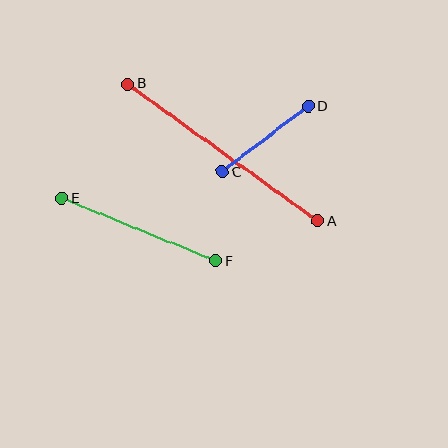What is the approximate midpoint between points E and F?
The midpoint is at approximately (139, 230) pixels.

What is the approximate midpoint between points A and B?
The midpoint is at approximately (223, 153) pixels.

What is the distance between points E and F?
The distance is approximately 166 pixels.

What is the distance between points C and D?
The distance is approximately 108 pixels.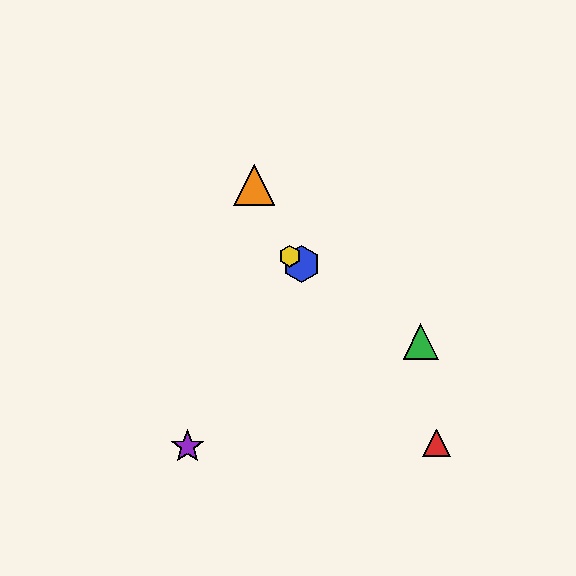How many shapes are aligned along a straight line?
3 shapes (the blue hexagon, the green triangle, the yellow hexagon) are aligned along a straight line.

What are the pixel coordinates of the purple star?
The purple star is at (188, 447).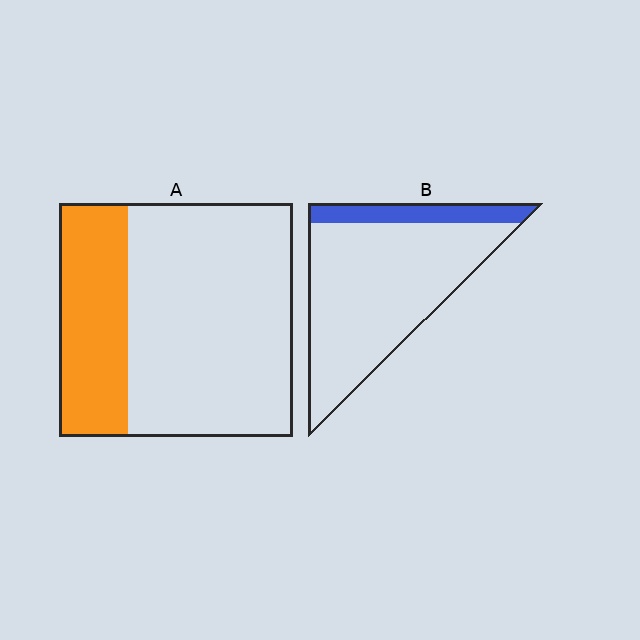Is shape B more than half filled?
No.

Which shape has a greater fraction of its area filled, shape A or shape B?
Shape A.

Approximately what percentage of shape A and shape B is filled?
A is approximately 30% and B is approximately 15%.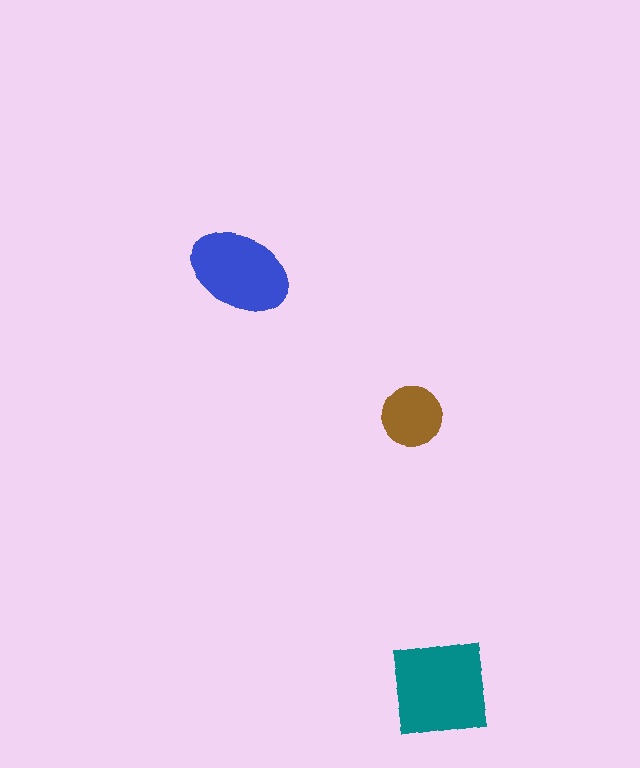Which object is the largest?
The teal square.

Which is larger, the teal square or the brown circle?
The teal square.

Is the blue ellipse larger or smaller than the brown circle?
Larger.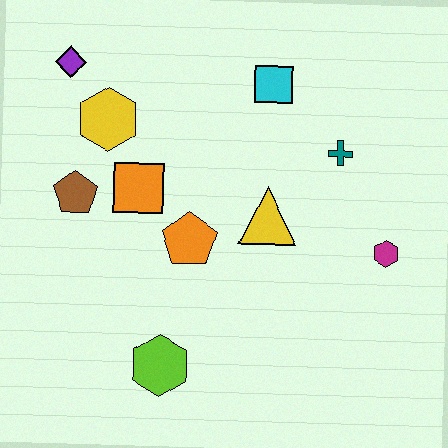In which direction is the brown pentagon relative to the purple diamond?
The brown pentagon is below the purple diamond.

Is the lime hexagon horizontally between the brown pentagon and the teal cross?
Yes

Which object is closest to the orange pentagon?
The orange square is closest to the orange pentagon.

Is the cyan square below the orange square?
No